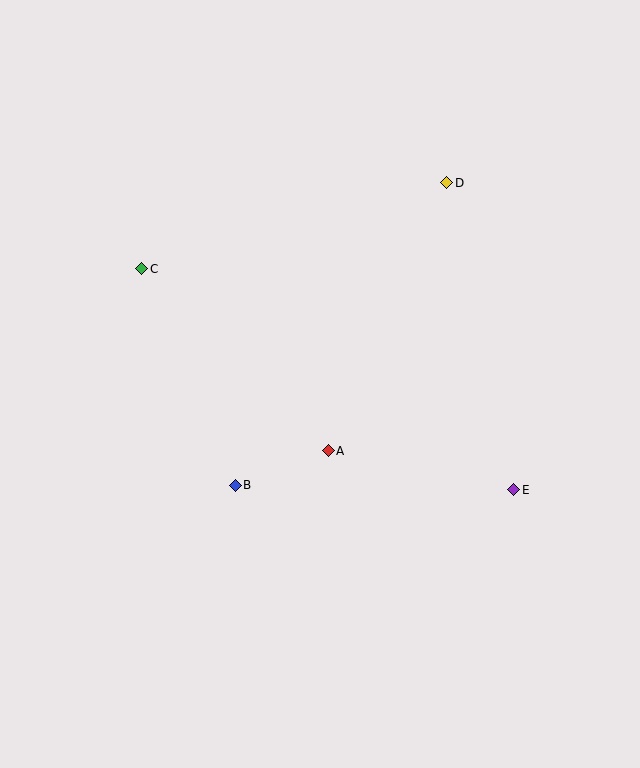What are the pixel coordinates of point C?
Point C is at (142, 269).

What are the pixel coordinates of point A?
Point A is at (328, 451).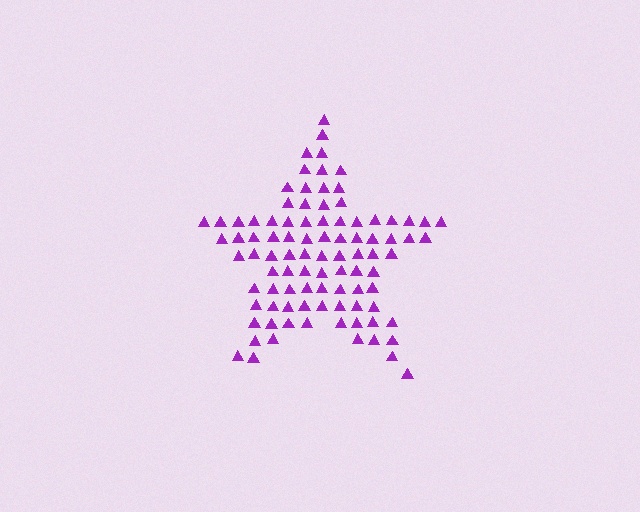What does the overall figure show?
The overall figure shows a star.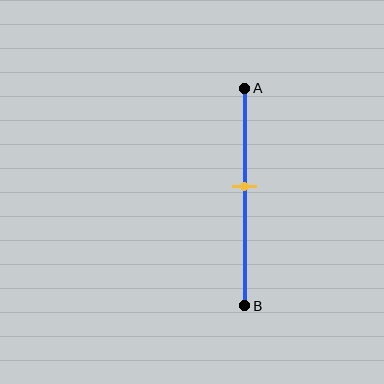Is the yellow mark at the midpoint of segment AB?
No, the mark is at about 45% from A, not at the 50% midpoint.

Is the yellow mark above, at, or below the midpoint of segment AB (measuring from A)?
The yellow mark is above the midpoint of segment AB.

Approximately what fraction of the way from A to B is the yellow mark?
The yellow mark is approximately 45% of the way from A to B.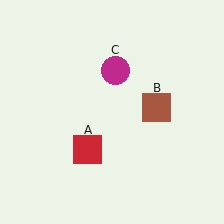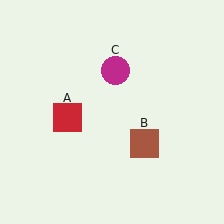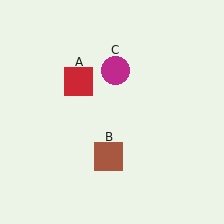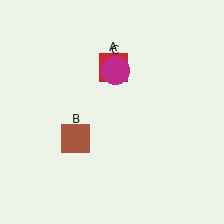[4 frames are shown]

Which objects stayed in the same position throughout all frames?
Magenta circle (object C) remained stationary.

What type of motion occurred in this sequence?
The red square (object A), brown square (object B) rotated clockwise around the center of the scene.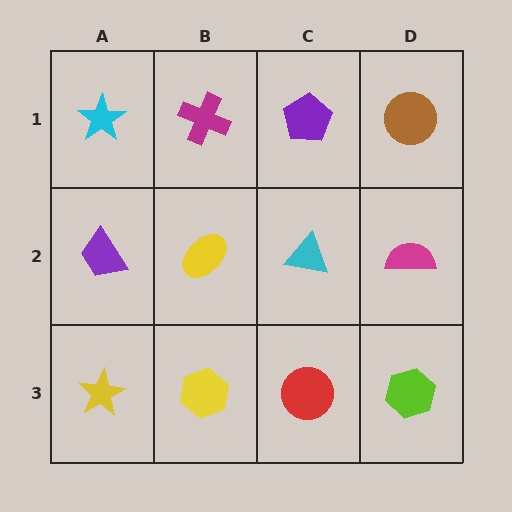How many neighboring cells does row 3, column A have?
2.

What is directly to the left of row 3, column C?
A yellow hexagon.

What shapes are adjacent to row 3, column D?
A magenta semicircle (row 2, column D), a red circle (row 3, column C).